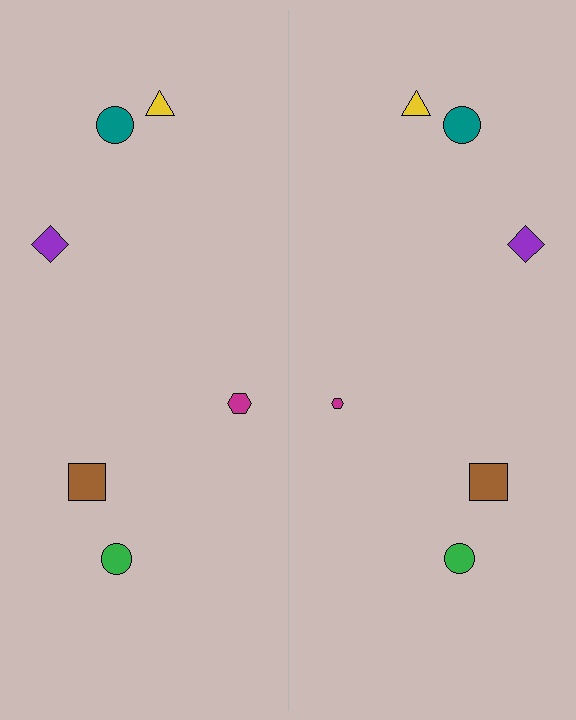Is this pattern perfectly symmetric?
No, the pattern is not perfectly symmetric. The magenta hexagon on the right side has a different size than its mirror counterpart.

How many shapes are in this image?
There are 12 shapes in this image.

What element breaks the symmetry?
The magenta hexagon on the right side has a different size than its mirror counterpart.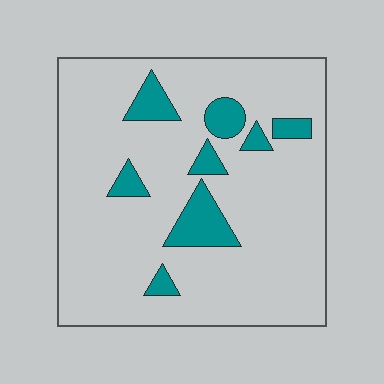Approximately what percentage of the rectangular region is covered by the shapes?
Approximately 15%.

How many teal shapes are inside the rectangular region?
8.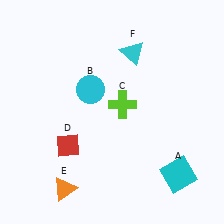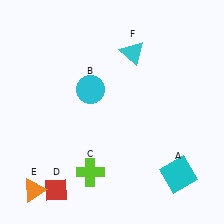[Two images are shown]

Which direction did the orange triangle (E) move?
The orange triangle (E) moved left.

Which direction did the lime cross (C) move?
The lime cross (C) moved down.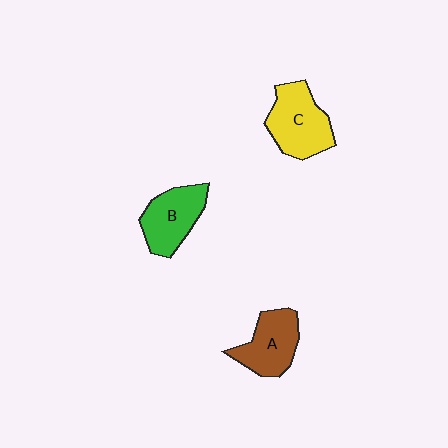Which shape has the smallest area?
Shape A (brown).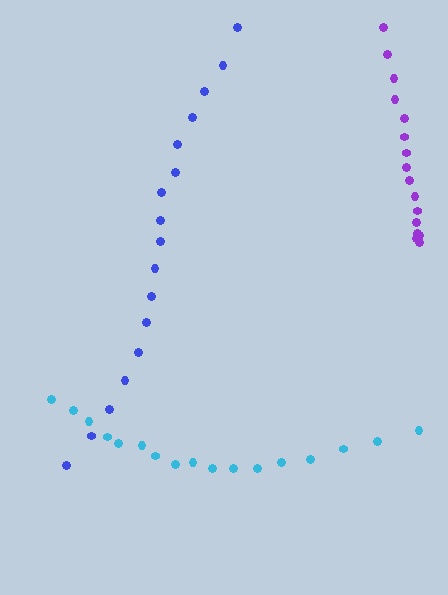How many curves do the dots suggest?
There are 3 distinct paths.